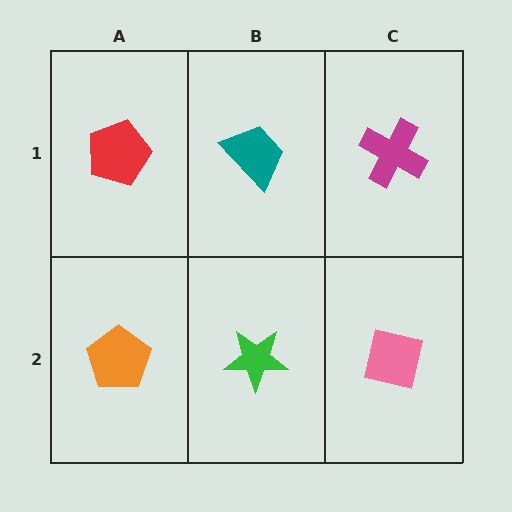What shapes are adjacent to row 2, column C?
A magenta cross (row 1, column C), a green star (row 2, column B).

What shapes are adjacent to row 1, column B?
A green star (row 2, column B), a red pentagon (row 1, column A), a magenta cross (row 1, column C).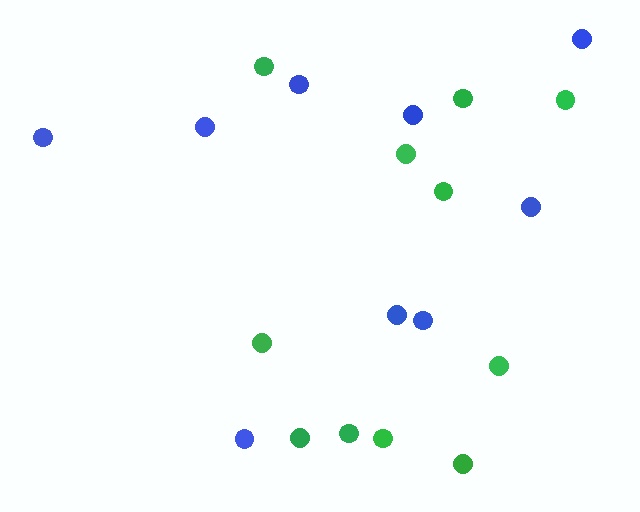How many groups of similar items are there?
There are 2 groups: one group of green circles (11) and one group of blue circles (9).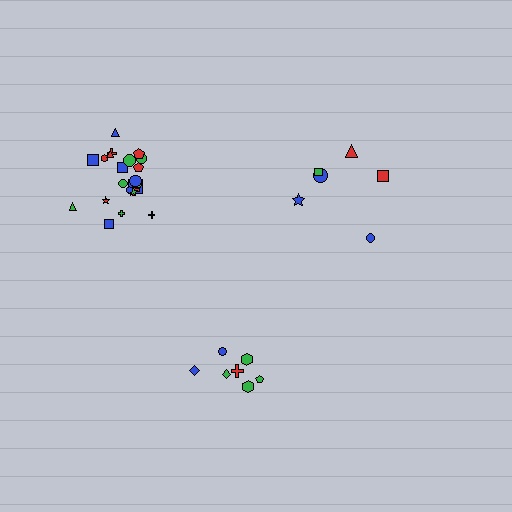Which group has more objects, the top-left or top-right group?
The top-left group.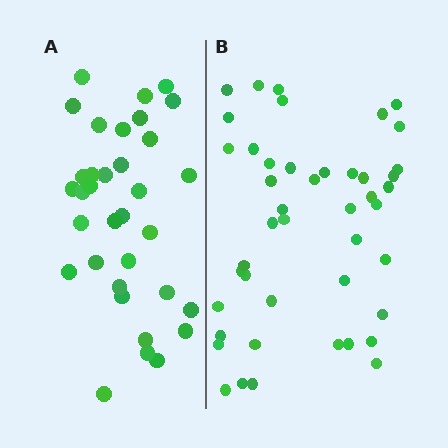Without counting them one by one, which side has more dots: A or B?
Region B (the right region) has more dots.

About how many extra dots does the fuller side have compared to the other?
Region B has roughly 12 or so more dots than region A.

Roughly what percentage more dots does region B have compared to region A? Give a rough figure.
About 30% more.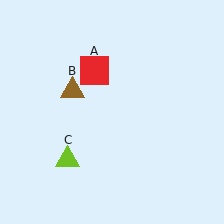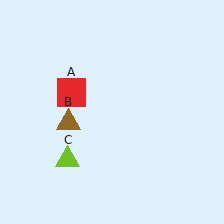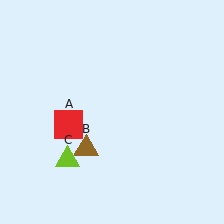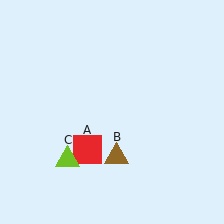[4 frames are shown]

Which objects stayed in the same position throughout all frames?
Lime triangle (object C) remained stationary.